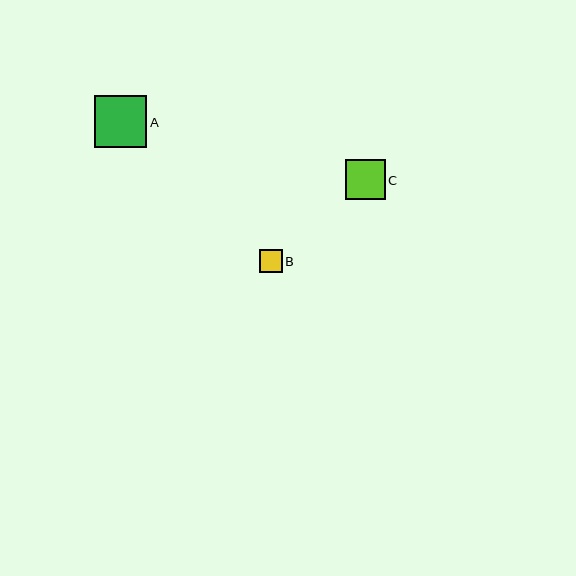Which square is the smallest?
Square B is the smallest with a size of approximately 23 pixels.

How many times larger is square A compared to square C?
Square A is approximately 1.3 times the size of square C.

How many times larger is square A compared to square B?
Square A is approximately 2.2 times the size of square B.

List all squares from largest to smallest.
From largest to smallest: A, C, B.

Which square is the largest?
Square A is the largest with a size of approximately 52 pixels.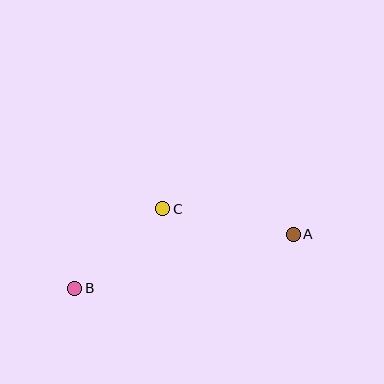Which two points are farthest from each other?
Points A and B are farthest from each other.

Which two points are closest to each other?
Points B and C are closest to each other.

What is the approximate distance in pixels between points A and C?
The distance between A and C is approximately 133 pixels.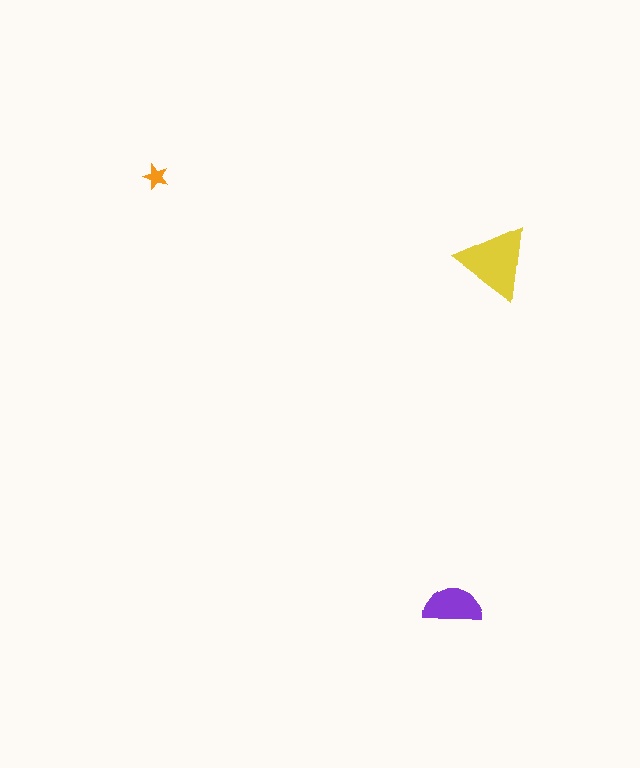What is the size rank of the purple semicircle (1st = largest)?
2nd.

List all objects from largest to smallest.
The yellow triangle, the purple semicircle, the orange star.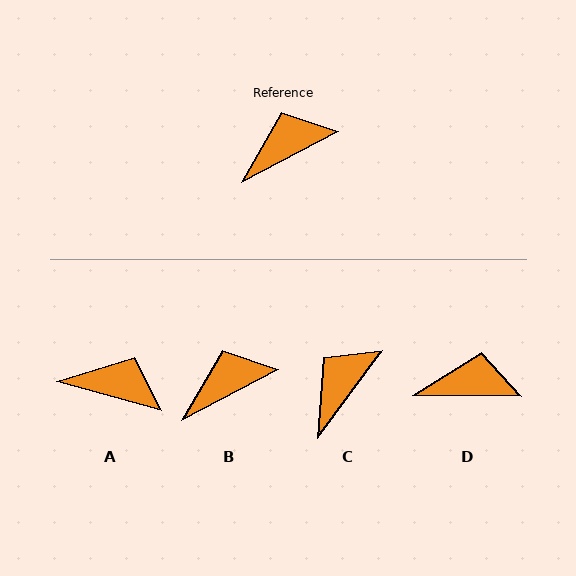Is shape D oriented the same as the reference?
No, it is off by about 28 degrees.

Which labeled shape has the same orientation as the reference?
B.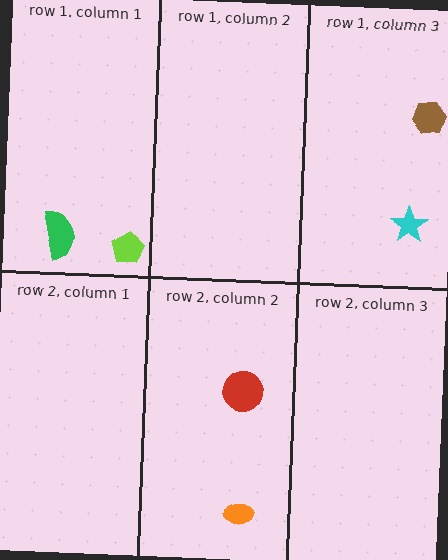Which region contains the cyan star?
The row 1, column 3 region.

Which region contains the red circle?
The row 2, column 2 region.